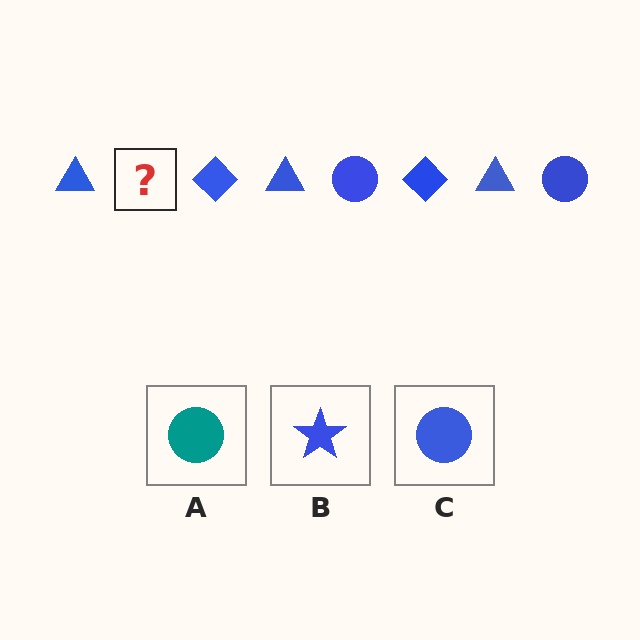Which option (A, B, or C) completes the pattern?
C.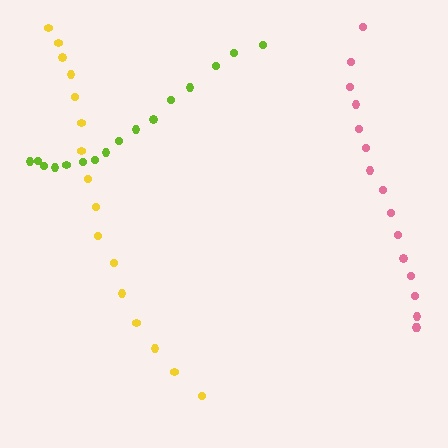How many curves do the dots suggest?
There are 3 distinct paths.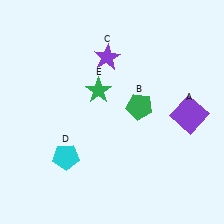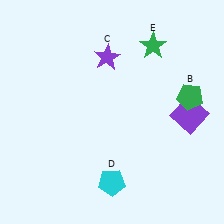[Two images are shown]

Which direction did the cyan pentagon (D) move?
The cyan pentagon (D) moved right.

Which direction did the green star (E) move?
The green star (E) moved right.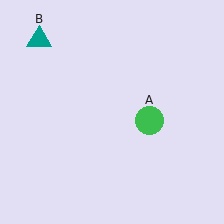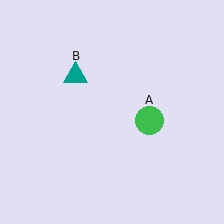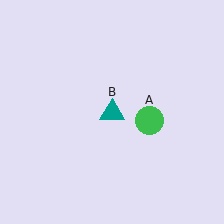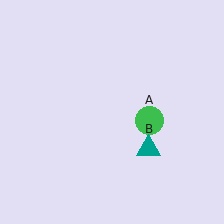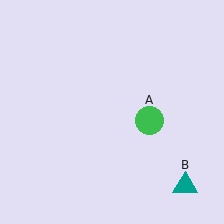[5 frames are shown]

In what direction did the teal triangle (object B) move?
The teal triangle (object B) moved down and to the right.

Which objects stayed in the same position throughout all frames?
Green circle (object A) remained stationary.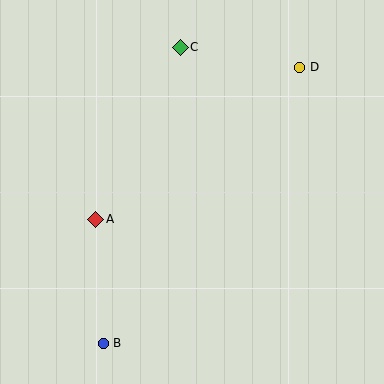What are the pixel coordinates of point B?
Point B is at (103, 343).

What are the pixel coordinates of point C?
Point C is at (180, 47).